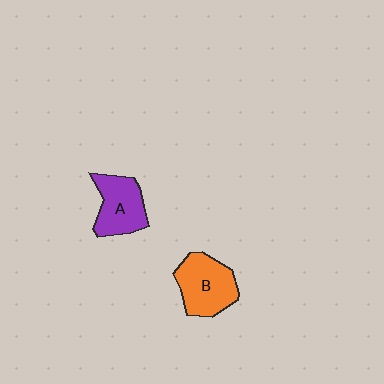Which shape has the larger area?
Shape B (orange).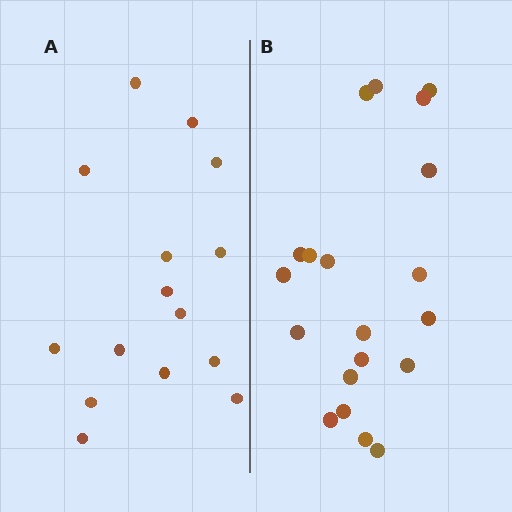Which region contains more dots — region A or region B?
Region B (the right region) has more dots.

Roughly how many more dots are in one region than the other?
Region B has about 5 more dots than region A.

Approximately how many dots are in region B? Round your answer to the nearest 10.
About 20 dots.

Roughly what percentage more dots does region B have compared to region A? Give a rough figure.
About 35% more.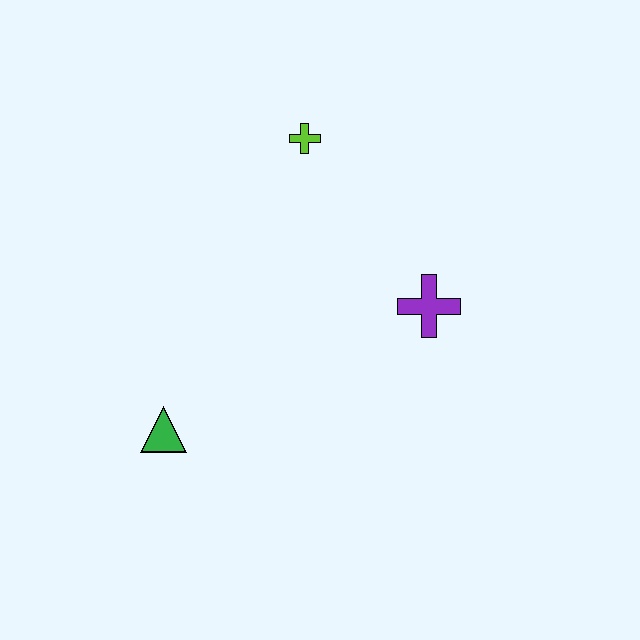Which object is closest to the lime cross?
The purple cross is closest to the lime cross.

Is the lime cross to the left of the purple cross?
Yes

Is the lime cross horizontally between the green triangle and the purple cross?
Yes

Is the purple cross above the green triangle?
Yes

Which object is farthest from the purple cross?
The green triangle is farthest from the purple cross.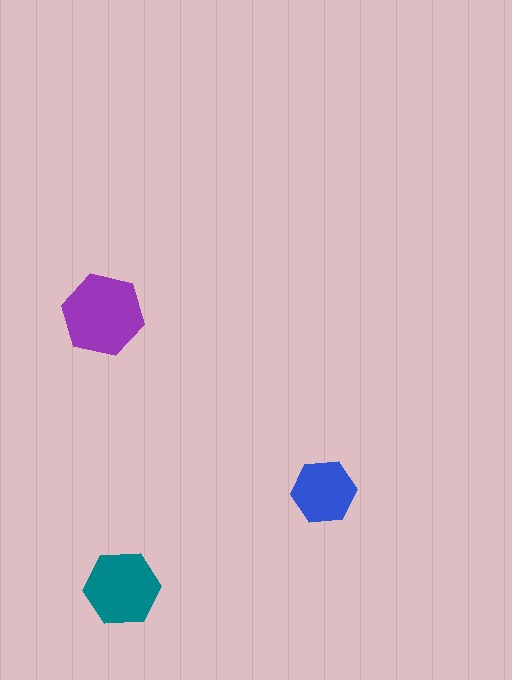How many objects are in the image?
There are 3 objects in the image.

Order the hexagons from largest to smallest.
the purple one, the teal one, the blue one.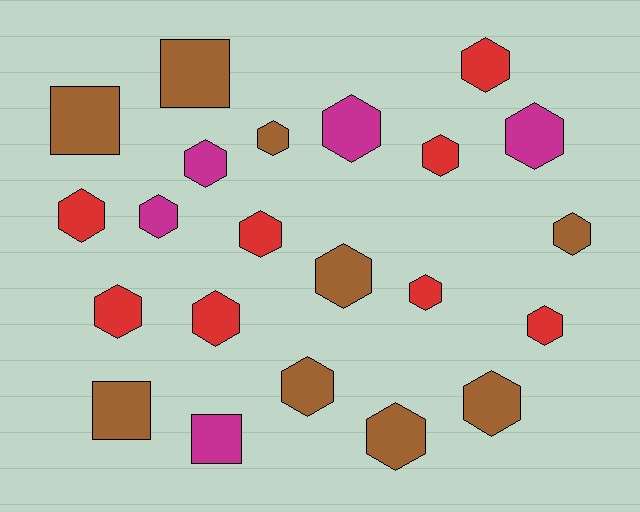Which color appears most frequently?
Brown, with 9 objects.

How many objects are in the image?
There are 22 objects.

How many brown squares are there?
There are 3 brown squares.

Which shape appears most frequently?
Hexagon, with 18 objects.